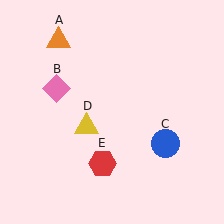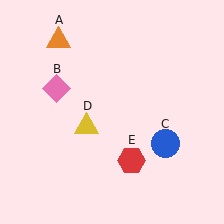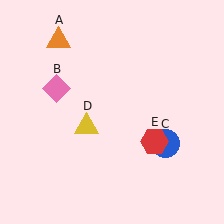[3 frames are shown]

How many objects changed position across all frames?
1 object changed position: red hexagon (object E).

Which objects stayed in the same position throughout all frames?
Orange triangle (object A) and pink diamond (object B) and blue circle (object C) and yellow triangle (object D) remained stationary.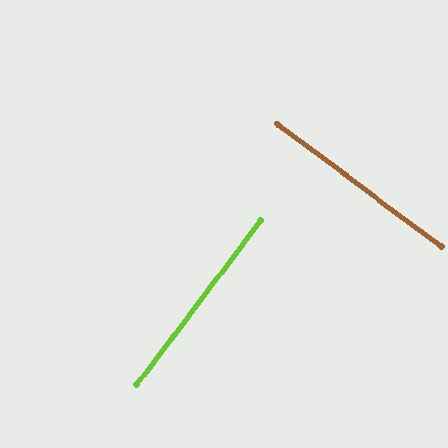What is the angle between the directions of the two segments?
Approximately 90 degrees.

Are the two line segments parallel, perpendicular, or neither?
Perpendicular — they meet at approximately 90°.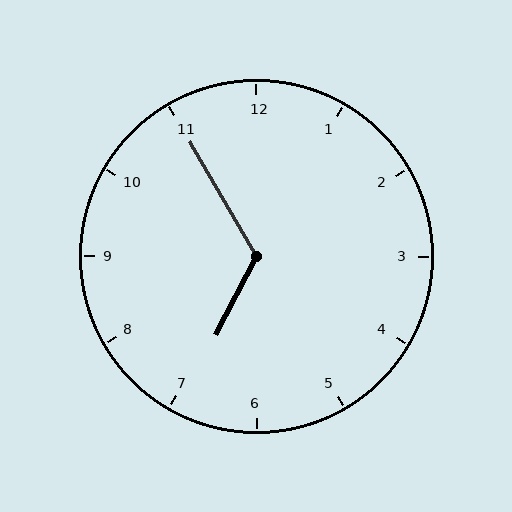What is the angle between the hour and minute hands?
Approximately 122 degrees.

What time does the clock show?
6:55.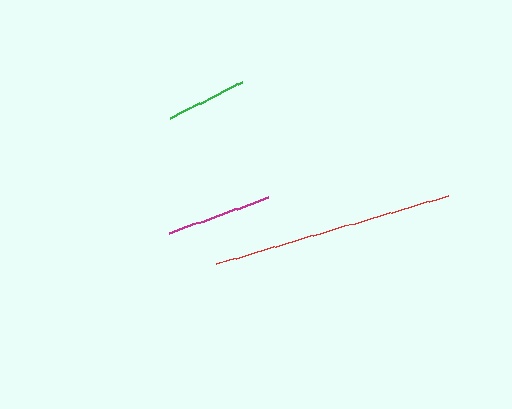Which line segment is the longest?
The red line is the longest at approximately 242 pixels.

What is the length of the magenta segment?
The magenta segment is approximately 104 pixels long.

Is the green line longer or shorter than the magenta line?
The magenta line is longer than the green line.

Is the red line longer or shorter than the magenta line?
The red line is longer than the magenta line.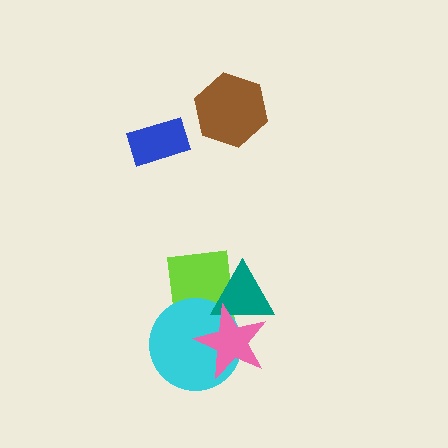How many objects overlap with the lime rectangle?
3 objects overlap with the lime rectangle.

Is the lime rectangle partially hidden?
Yes, it is partially covered by another shape.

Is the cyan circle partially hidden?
Yes, it is partially covered by another shape.